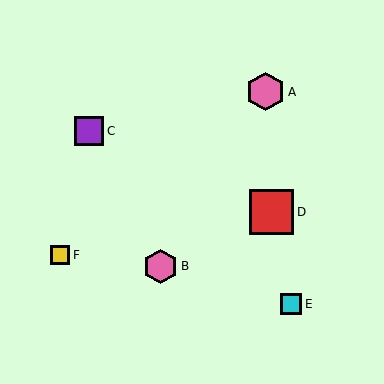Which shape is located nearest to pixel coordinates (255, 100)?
The pink hexagon (labeled A) at (266, 92) is nearest to that location.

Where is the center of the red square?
The center of the red square is at (271, 212).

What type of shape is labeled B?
Shape B is a pink hexagon.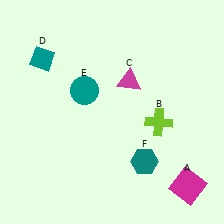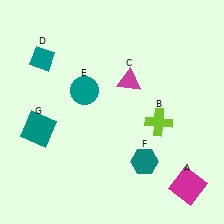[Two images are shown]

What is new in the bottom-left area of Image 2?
A teal square (G) was added in the bottom-left area of Image 2.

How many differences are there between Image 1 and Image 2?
There is 1 difference between the two images.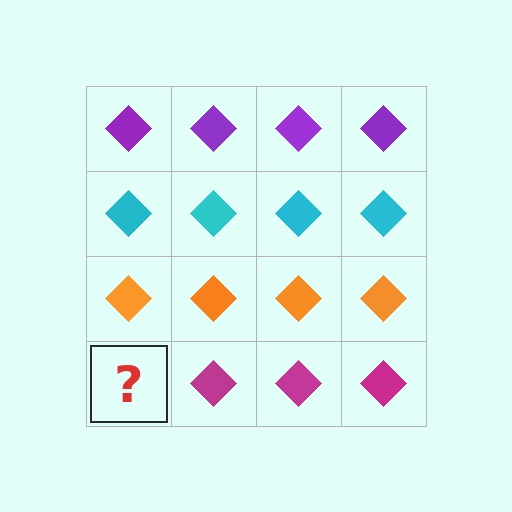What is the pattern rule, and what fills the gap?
The rule is that each row has a consistent color. The gap should be filled with a magenta diamond.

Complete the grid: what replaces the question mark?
The question mark should be replaced with a magenta diamond.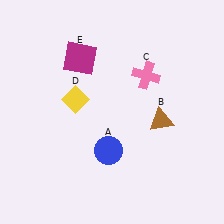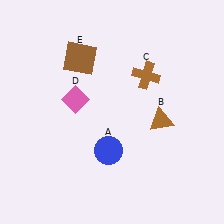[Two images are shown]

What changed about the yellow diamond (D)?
In Image 1, D is yellow. In Image 2, it changed to pink.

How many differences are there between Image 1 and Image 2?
There are 3 differences between the two images.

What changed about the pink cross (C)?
In Image 1, C is pink. In Image 2, it changed to brown.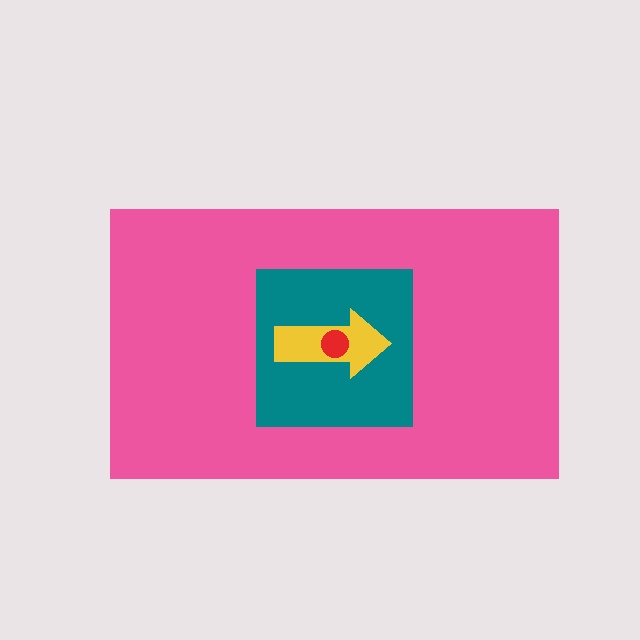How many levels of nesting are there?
4.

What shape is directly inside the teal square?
The yellow arrow.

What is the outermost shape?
The pink rectangle.